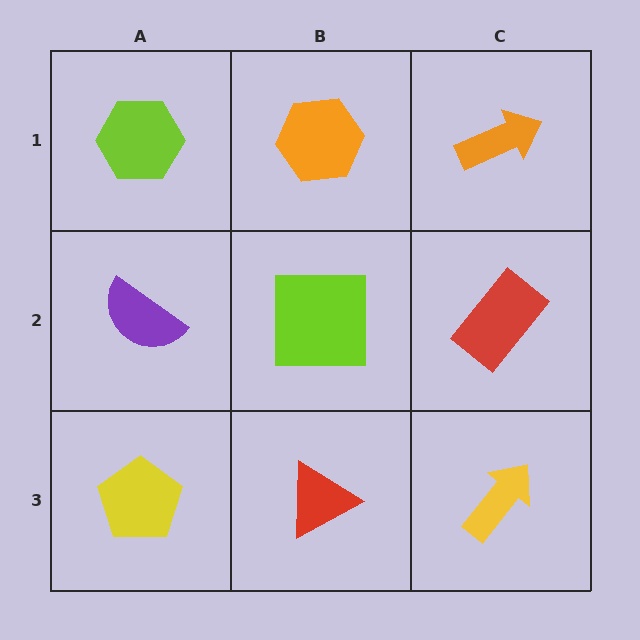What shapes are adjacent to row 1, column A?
A purple semicircle (row 2, column A), an orange hexagon (row 1, column B).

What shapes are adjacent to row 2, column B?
An orange hexagon (row 1, column B), a red triangle (row 3, column B), a purple semicircle (row 2, column A), a red rectangle (row 2, column C).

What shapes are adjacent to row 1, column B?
A lime square (row 2, column B), a lime hexagon (row 1, column A), an orange arrow (row 1, column C).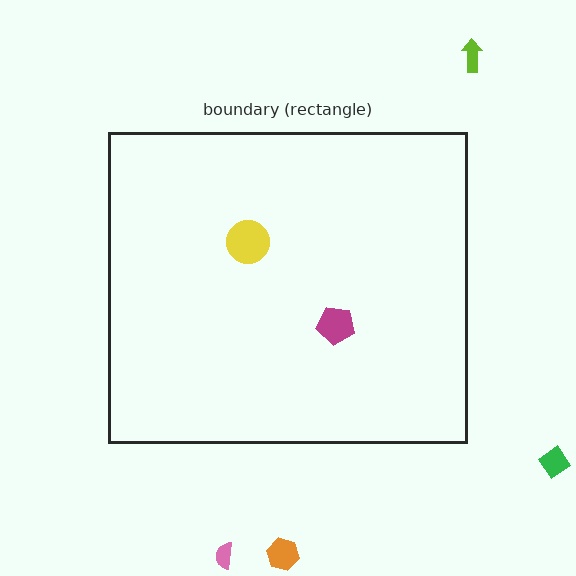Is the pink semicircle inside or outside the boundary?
Outside.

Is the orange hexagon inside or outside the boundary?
Outside.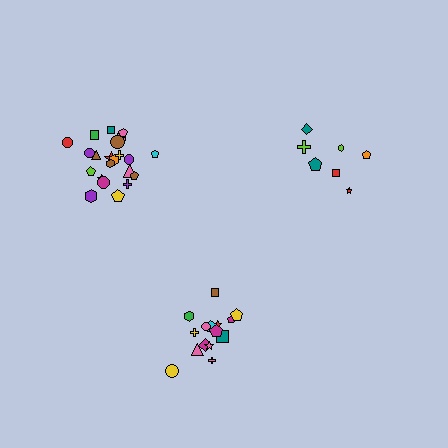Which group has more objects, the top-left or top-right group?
The top-left group.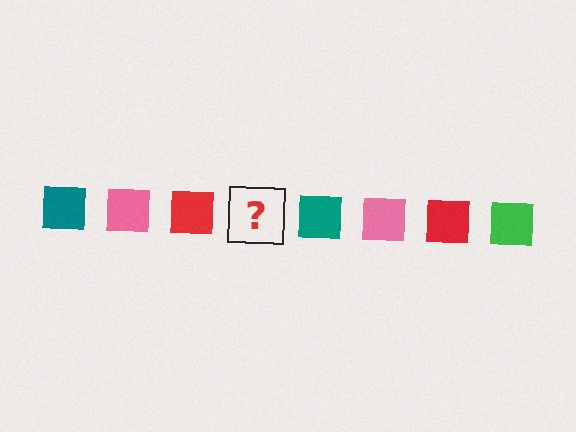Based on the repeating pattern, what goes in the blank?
The blank should be a green square.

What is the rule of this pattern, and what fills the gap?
The rule is that the pattern cycles through teal, pink, red, green squares. The gap should be filled with a green square.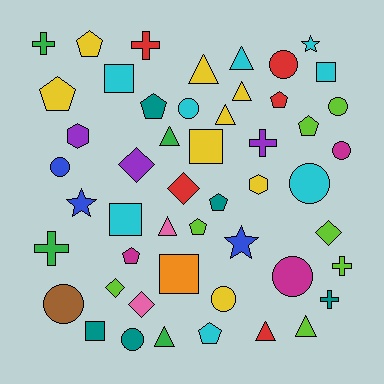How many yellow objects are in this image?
There are 8 yellow objects.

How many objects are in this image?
There are 50 objects.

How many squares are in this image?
There are 6 squares.